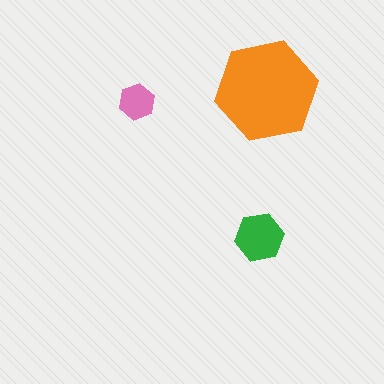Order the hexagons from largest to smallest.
the orange one, the green one, the pink one.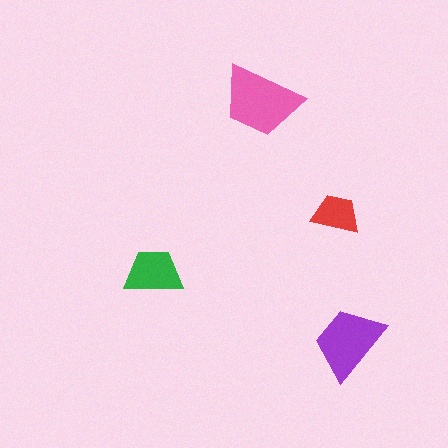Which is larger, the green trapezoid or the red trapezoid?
The green one.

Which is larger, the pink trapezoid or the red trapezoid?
The pink one.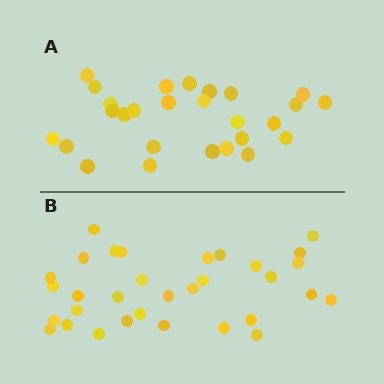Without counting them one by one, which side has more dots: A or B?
Region B (the bottom region) has more dots.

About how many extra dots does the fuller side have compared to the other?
Region B has about 5 more dots than region A.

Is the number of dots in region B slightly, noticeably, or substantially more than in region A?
Region B has only slightly more — the two regions are fairly close. The ratio is roughly 1.2 to 1.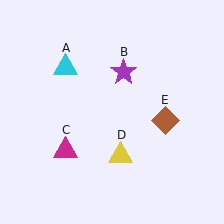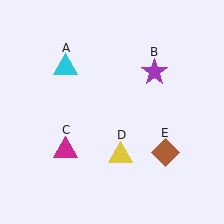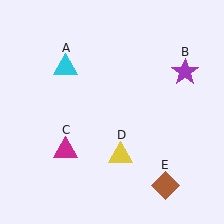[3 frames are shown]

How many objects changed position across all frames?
2 objects changed position: purple star (object B), brown diamond (object E).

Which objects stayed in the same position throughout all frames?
Cyan triangle (object A) and magenta triangle (object C) and yellow triangle (object D) remained stationary.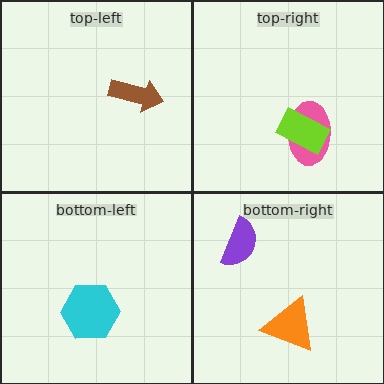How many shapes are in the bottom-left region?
1.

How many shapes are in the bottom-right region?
2.